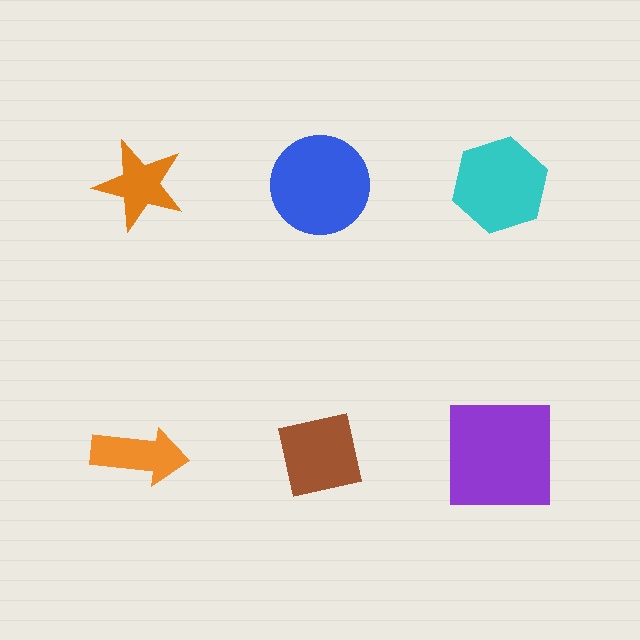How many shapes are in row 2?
3 shapes.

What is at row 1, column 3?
A cyan hexagon.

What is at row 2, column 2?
A brown square.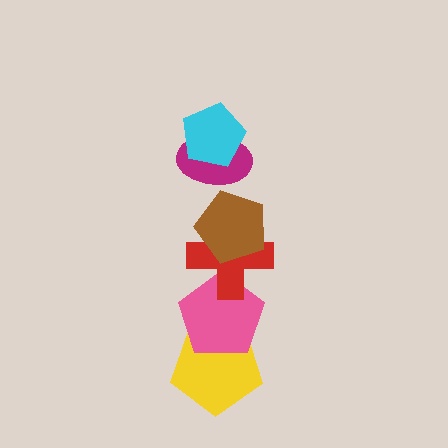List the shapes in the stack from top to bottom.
From top to bottom: the cyan pentagon, the magenta ellipse, the brown pentagon, the red cross, the pink pentagon, the yellow pentagon.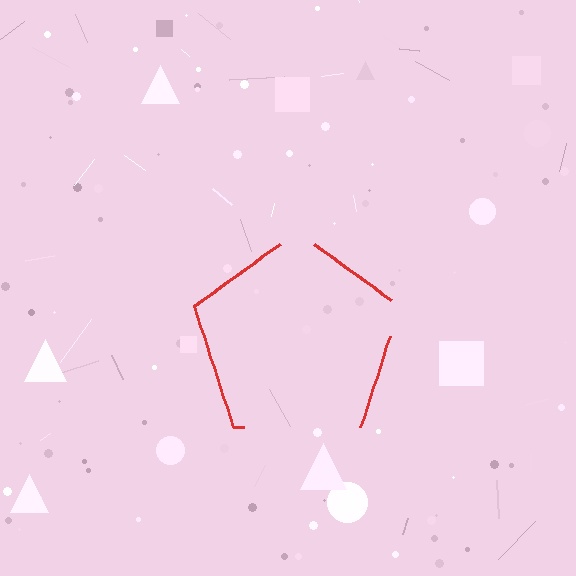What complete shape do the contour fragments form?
The contour fragments form a pentagon.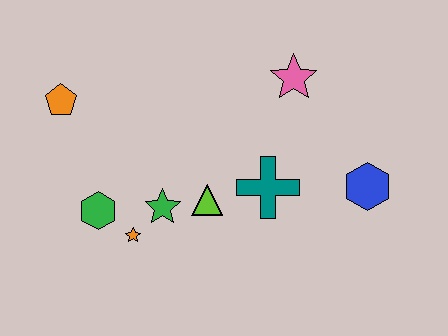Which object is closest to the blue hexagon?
The teal cross is closest to the blue hexagon.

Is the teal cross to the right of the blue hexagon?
No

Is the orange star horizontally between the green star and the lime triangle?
No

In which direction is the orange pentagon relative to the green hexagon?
The orange pentagon is above the green hexagon.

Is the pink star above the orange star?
Yes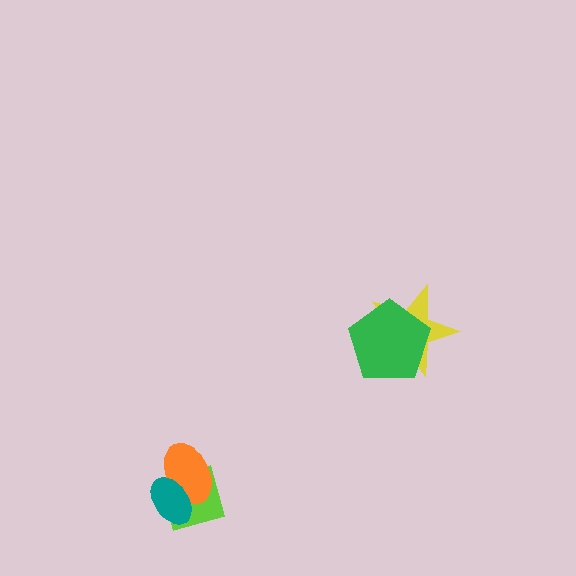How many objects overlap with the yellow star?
1 object overlaps with the yellow star.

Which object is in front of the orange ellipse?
The teal ellipse is in front of the orange ellipse.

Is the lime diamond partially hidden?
Yes, it is partially covered by another shape.